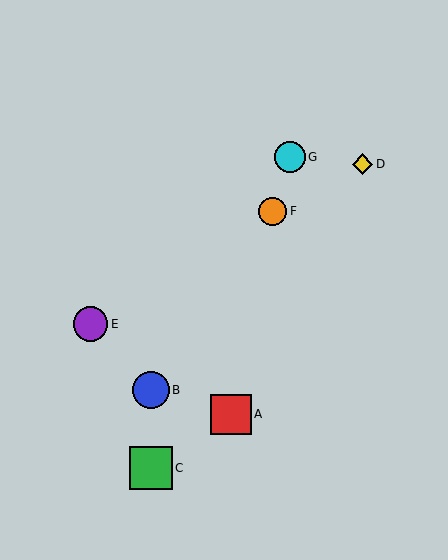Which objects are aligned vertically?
Objects B, C are aligned vertically.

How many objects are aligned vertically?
2 objects (B, C) are aligned vertically.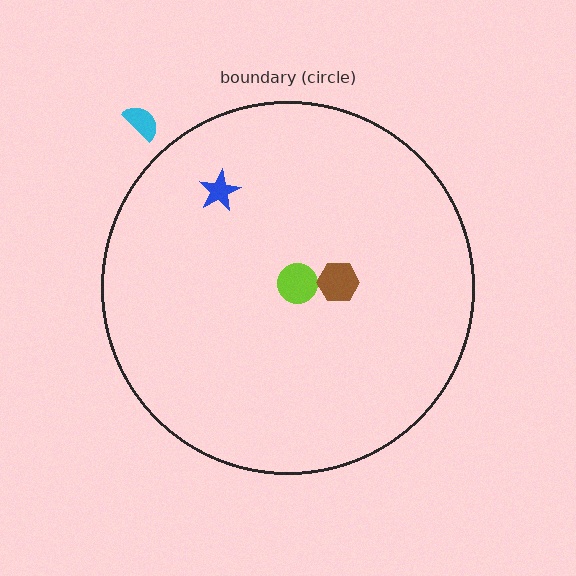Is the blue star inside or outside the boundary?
Inside.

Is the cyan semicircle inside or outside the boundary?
Outside.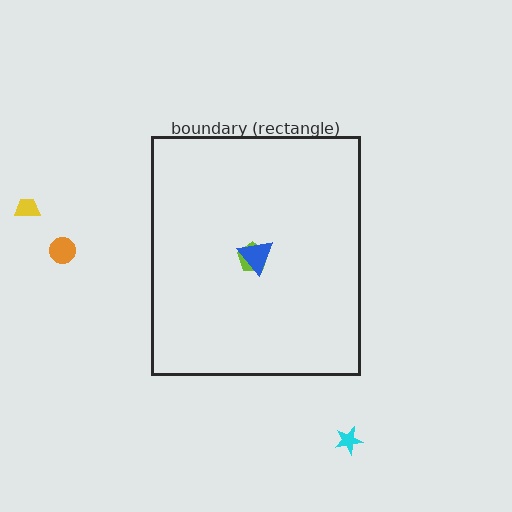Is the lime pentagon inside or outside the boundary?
Inside.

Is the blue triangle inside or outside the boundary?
Inside.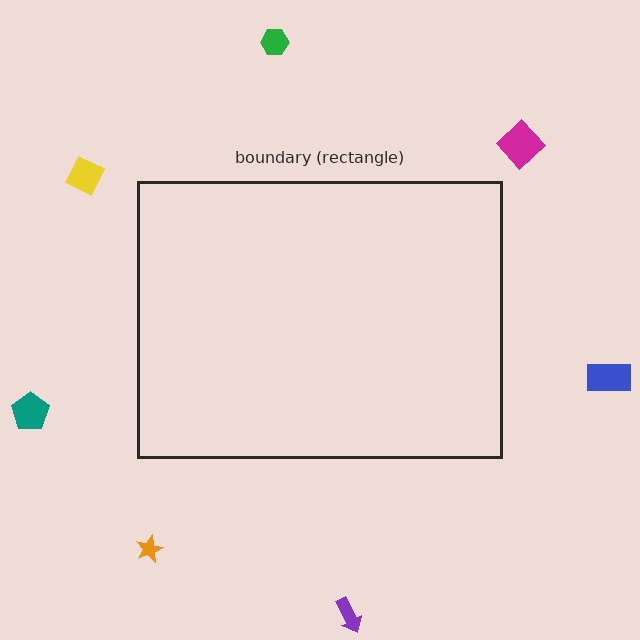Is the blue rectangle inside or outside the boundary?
Outside.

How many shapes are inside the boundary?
0 inside, 7 outside.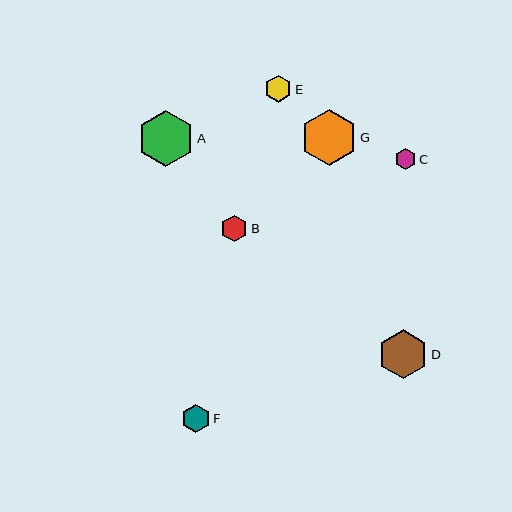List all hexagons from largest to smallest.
From largest to smallest: A, G, D, F, E, B, C.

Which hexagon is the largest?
Hexagon A is the largest with a size of approximately 56 pixels.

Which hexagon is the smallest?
Hexagon C is the smallest with a size of approximately 21 pixels.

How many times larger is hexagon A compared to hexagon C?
Hexagon A is approximately 2.7 times the size of hexagon C.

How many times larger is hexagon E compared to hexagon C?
Hexagon E is approximately 1.3 times the size of hexagon C.